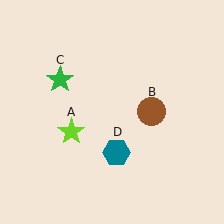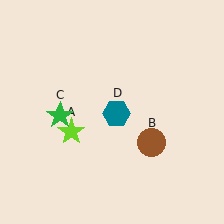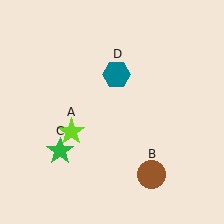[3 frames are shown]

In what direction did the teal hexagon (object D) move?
The teal hexagon (object D) moved up.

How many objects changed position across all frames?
3 objects changed position: brown circle (object B), green star (object C), teal hexagon (object D).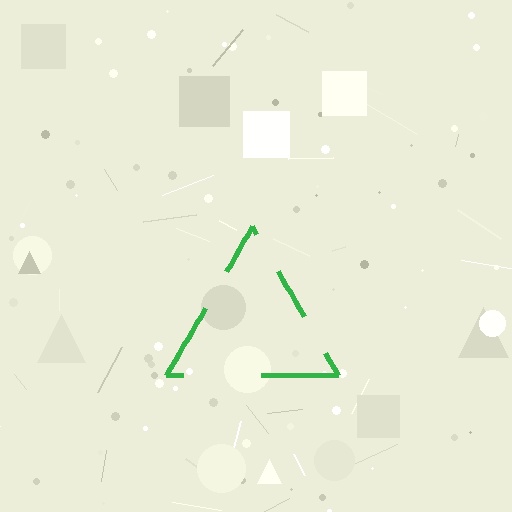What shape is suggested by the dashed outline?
The dashed outline suggests a triangle.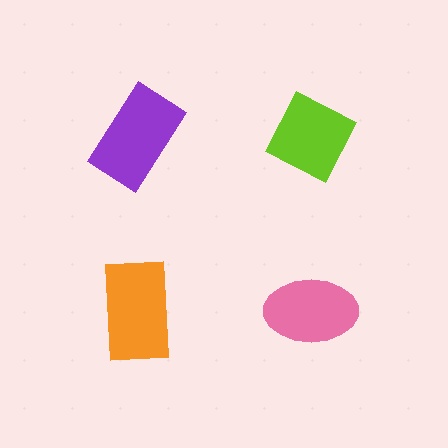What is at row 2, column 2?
A pink ellipse.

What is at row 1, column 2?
A lime diamond.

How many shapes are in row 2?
2 shapes.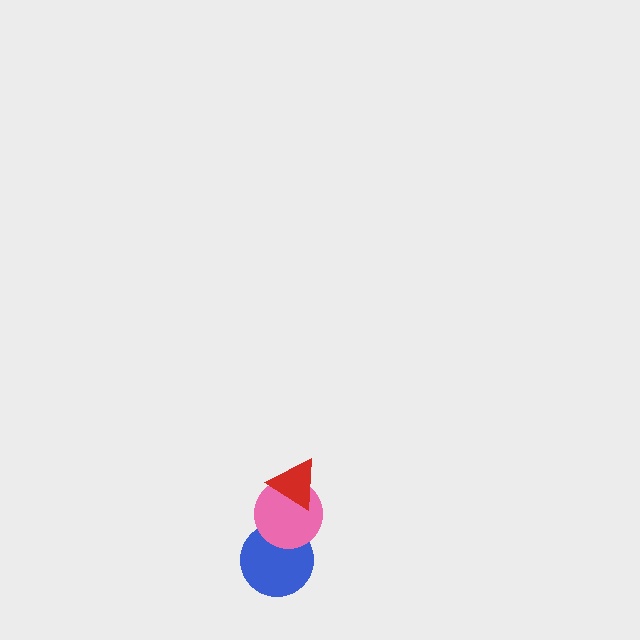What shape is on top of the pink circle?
The red triangle is on top of the pink circle.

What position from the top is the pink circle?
The pink circle is 2nd from the top.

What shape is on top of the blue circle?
The pink circle is on top of the blue circle.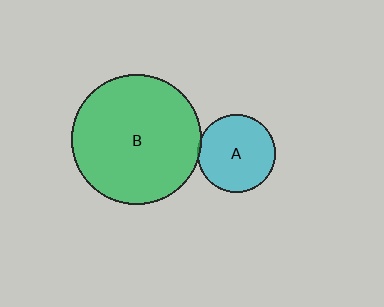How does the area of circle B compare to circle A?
Approximately 2.8 times.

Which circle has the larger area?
Circle B (green).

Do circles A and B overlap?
Yes.